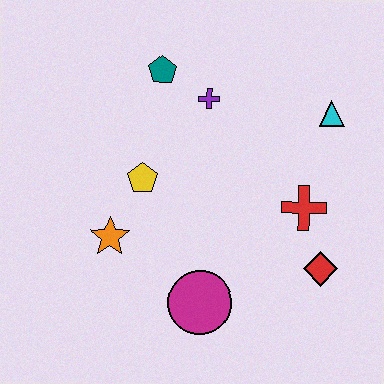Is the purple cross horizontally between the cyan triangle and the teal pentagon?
Yes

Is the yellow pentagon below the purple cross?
Yes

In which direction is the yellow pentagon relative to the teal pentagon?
The yellow pentagon is below the teal pentagon.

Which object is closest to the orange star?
The yellow pentagon is closest to the orange star.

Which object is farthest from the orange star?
The cyan triangle is farthest from the orange star.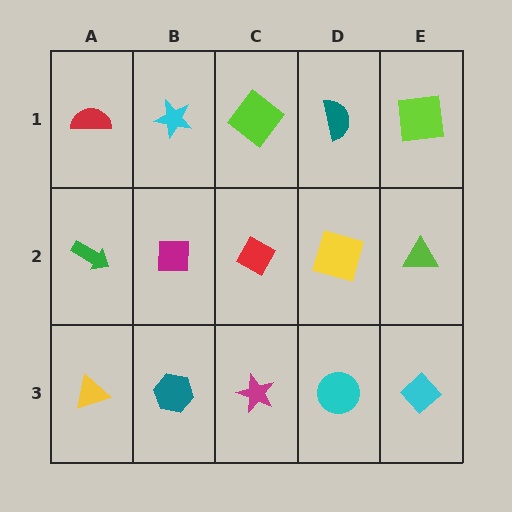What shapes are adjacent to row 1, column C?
A red diamond (row 2, column C), a cyan star (row 1, column B), a teal semicircle (row 1, column D).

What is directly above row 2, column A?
A red semicircle.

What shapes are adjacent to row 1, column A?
A green arrow (row 2, column A), a cyan star (row 1, column B).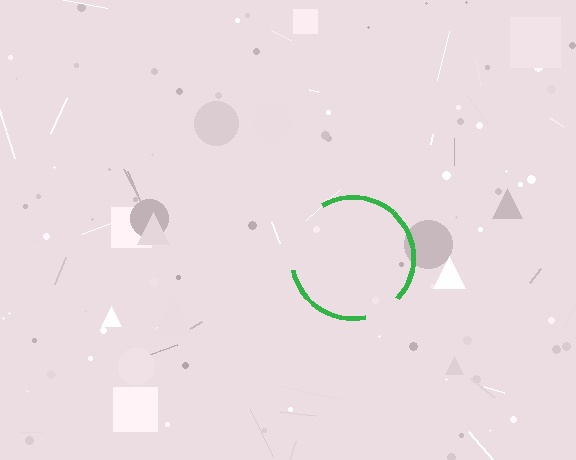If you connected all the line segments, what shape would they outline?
They would outline a circle.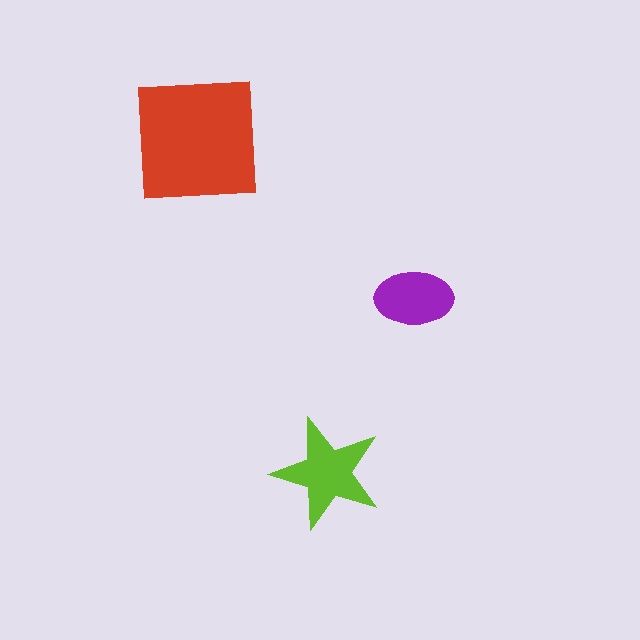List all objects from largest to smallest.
The red square, the lime star, the purple ellipse.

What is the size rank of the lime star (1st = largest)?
2nd.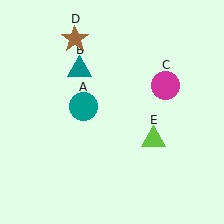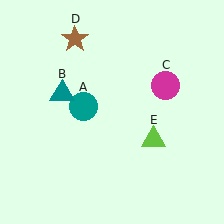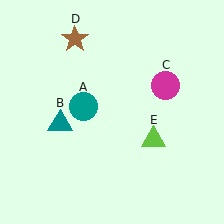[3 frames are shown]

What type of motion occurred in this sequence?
The teal triangle (object B) rotated counterclockwise around the center of the scene.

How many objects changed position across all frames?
1 object changed position: teal triangle (object B).